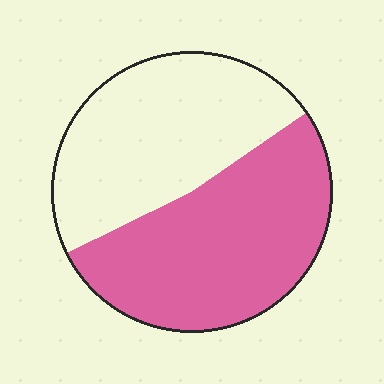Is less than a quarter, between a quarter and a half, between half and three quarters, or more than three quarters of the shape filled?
Between half and three quarters.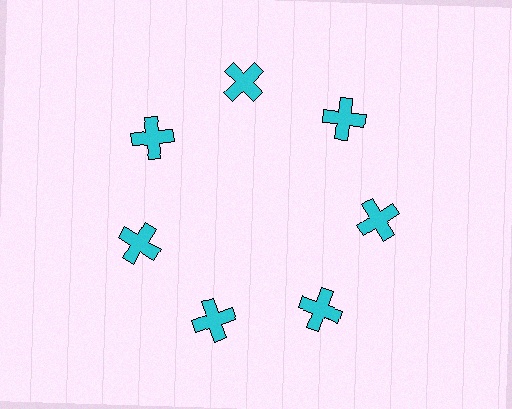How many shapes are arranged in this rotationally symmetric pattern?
There are 7 shapes, arranged in 7 groups of 1.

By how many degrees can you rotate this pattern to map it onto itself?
The pattern maps onto itself every 51 degrees of rotation.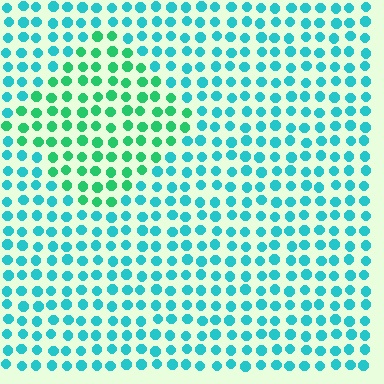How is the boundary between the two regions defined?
The boundary is defined purely by a slight shift in hue (about 36 degrees). Spacing, size, and orientation are identical on both sides.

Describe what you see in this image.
The image is filled with small cyan elements in a uniform arrangement. A diamond-shaped region is visible where the elements are tinted to a slightly different hue, forming a subtle color boundary.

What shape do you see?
I see a diamond.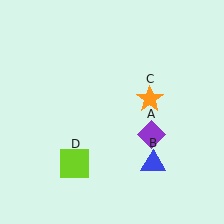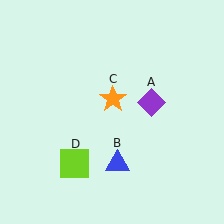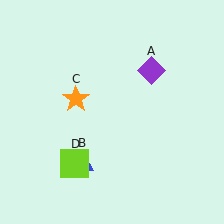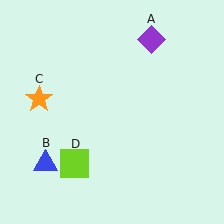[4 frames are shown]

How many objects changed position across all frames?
3 objects changed position: purple diamond (object A), blue triangle (object B), orange star (object C).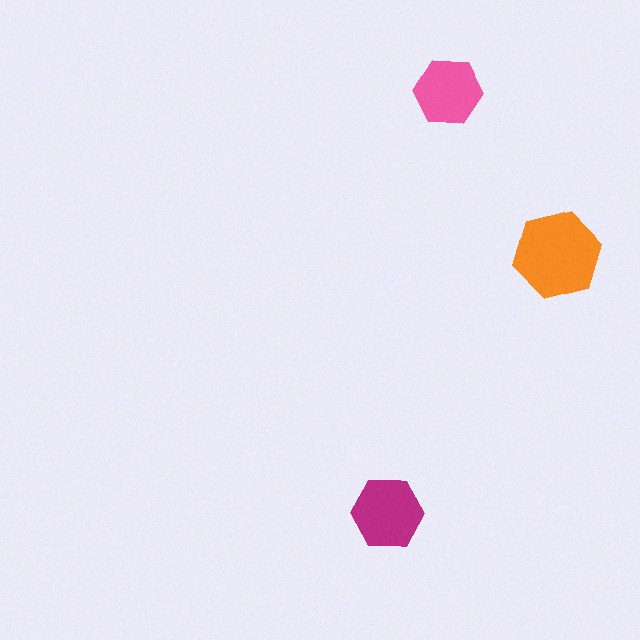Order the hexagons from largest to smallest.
the orange one, the magenta one, the pink one.